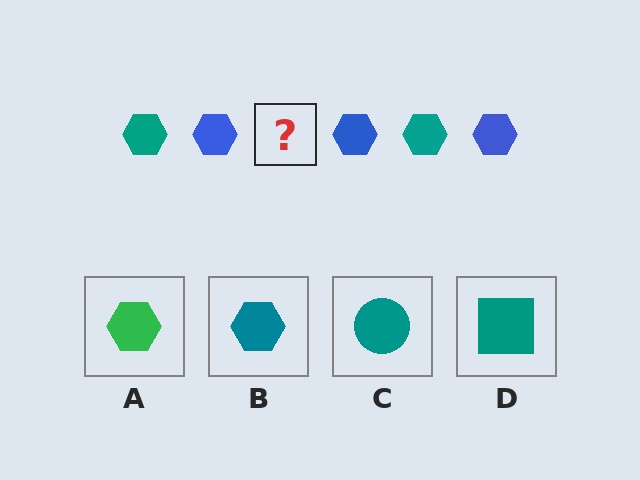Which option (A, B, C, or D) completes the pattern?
B.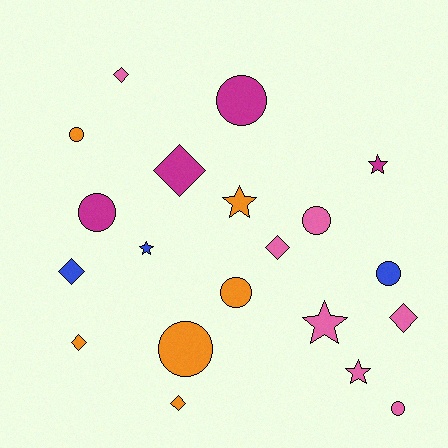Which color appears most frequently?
Pink, with 7 objects.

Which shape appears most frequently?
Circle, with 8 objects.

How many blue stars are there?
There is 1 blue star.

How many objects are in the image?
There are 20 objects.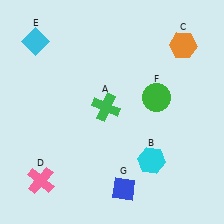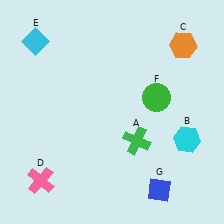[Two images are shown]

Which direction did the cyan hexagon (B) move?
The cyan hexagon (B) moved right.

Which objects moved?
The objects that moved are: the green cross (A), the cyan hexagon (B), the blue diamond (G).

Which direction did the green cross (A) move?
The green cross (A) moved down.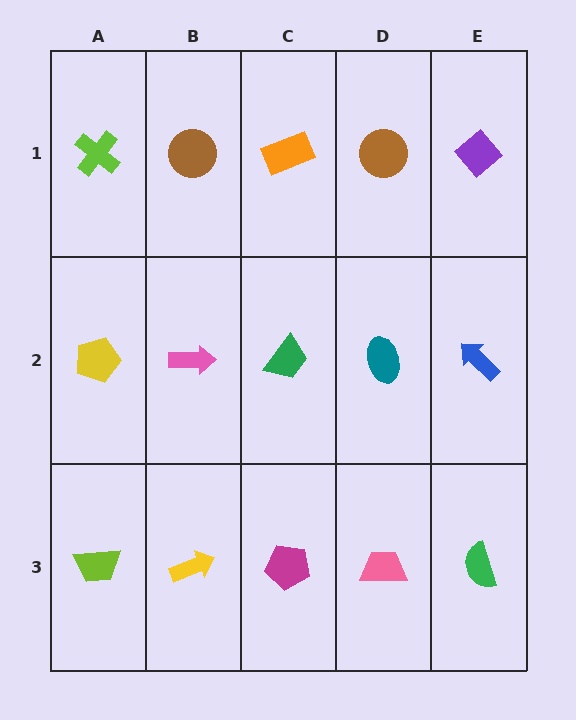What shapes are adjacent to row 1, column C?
A green trapezoid (row 2, column C), a brown circle (row 1, column B), a brown circle (row 1, column D).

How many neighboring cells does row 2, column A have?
3.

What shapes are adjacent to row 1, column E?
A blue arrow (row 2, column E), a brown circle (row 1, column D).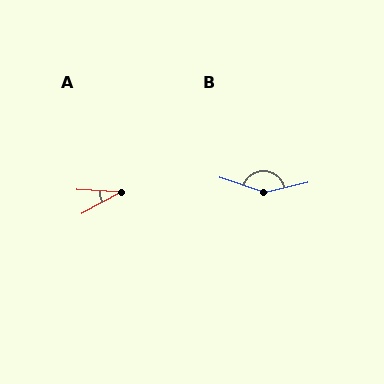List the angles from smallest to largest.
A (31°), B (148°).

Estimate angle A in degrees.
Approximately 31 degrees.